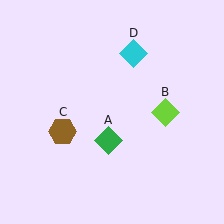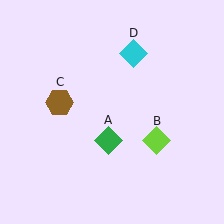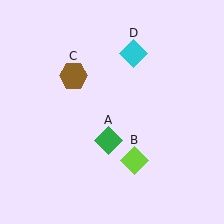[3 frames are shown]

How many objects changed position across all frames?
2 objects changed position: lime diamond (object B), brown hexagon (object C).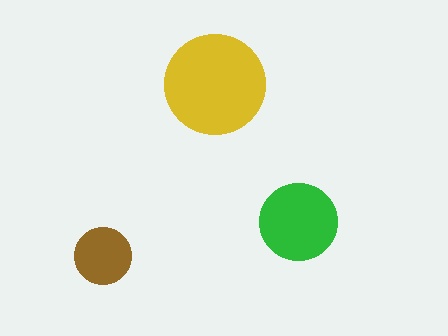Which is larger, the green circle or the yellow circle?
The yellow one.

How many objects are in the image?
There are 3 objects in the image.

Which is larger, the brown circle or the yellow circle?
The yellow one.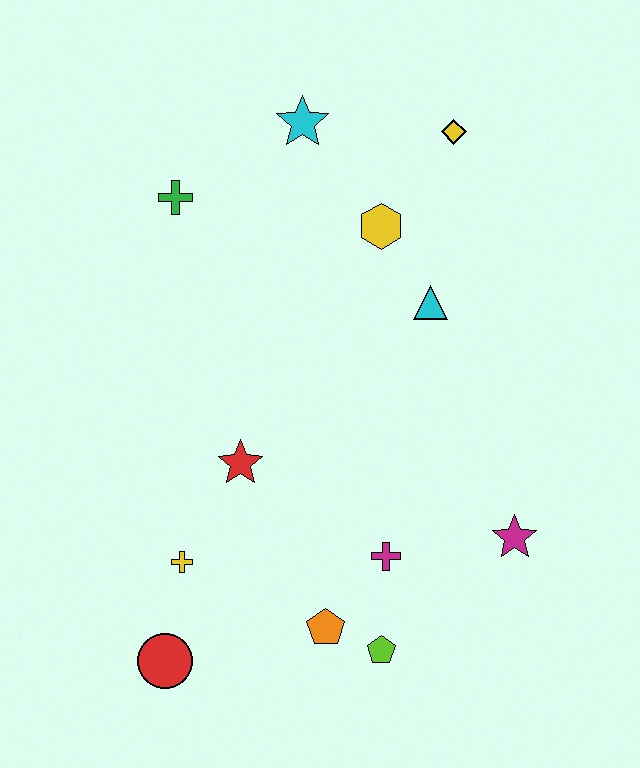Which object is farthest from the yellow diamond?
The red circle is farthest from the yellow diamond.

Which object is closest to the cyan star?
The yellow hexagon is closest to the cyan star.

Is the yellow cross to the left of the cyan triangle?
Yes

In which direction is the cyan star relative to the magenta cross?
The cyan star is above the magenta cross.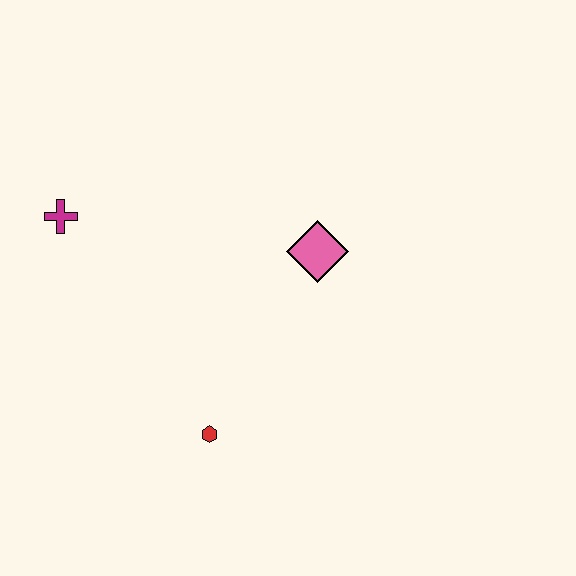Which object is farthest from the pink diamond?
The magenta cross is farthest from the pink diamond.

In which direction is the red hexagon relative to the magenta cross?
The red hexagon is below the magenta cross.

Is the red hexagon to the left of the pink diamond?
Yes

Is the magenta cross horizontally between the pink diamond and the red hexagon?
No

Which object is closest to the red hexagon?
The pink diamond is closest to the red hexagon.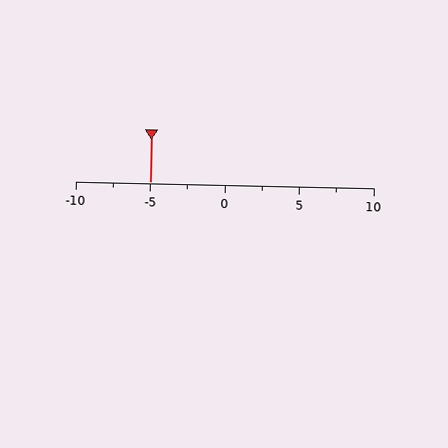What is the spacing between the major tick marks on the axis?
The major ticks are spaced 5 apart.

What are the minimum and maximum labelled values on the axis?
The axis runs from -10 to 10.